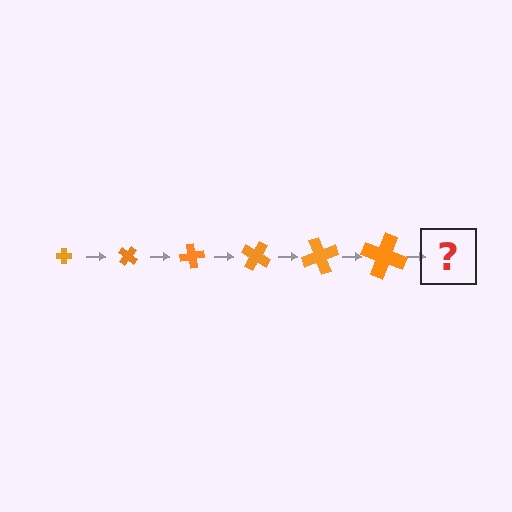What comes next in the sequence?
The next element should be a cross, larger than the previous one and rotated 240 degrees from the start.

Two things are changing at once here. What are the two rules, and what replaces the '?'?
The two rules are that the cross grows larger each step and it rotates 40 degrees each step. The '?' should be a cross, larger than the previous one and rotated 240 degrees from the start.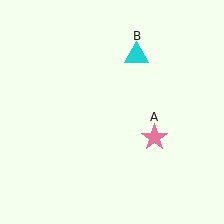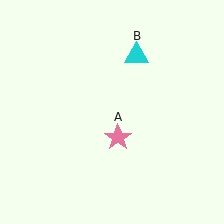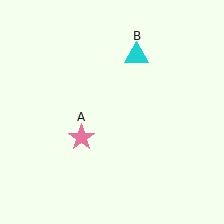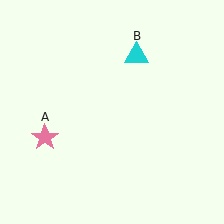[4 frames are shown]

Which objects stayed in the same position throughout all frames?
Cyan triangle (object B) remained stationary.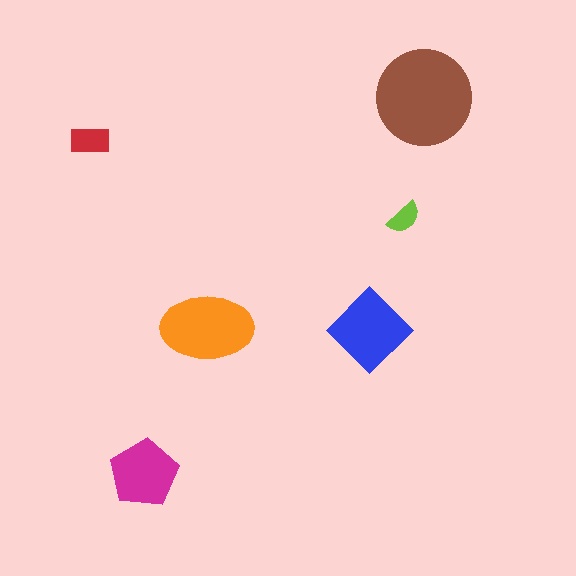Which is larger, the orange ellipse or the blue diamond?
The orange ellipse.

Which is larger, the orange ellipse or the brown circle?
The brown circle.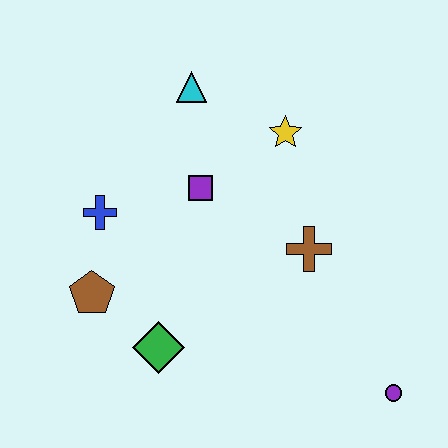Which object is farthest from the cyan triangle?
The purple circle is farthest from the cyan triangle.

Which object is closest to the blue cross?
The brown pentagon is closest to the blue cross.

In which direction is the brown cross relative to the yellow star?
The brown cross is below the yellow star.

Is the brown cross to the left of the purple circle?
Yes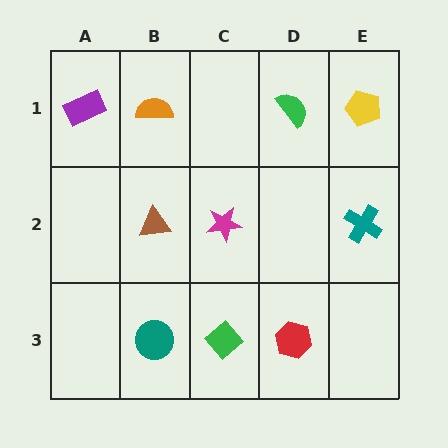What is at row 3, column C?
A green diamond.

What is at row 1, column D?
A green semicircle.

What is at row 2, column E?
A teal cross.